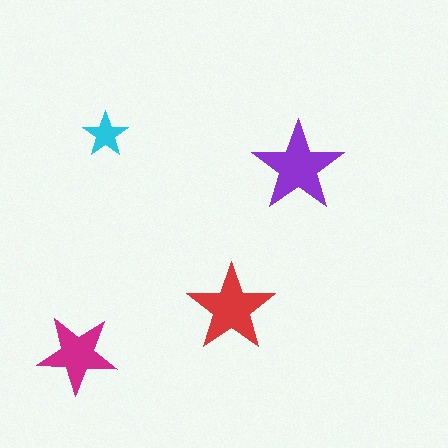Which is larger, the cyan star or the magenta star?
The magenta one.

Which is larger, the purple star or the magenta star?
The purple one.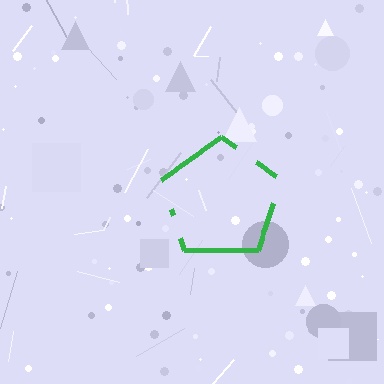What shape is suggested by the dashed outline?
The dashed outline suggests a pentagon.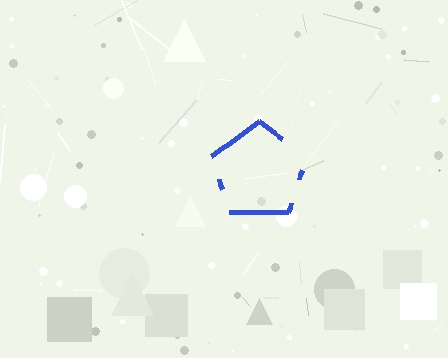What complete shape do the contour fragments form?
The contour fragments form a pentagon.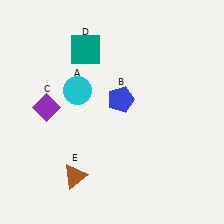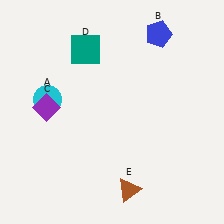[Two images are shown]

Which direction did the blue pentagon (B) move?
The blue pentagon (B) moved up.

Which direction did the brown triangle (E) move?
The brown triangle (E) moved right.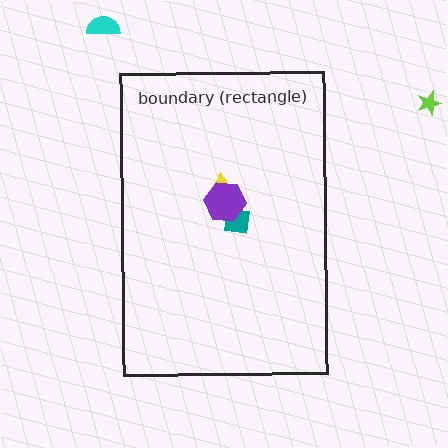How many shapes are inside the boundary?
3 inside, 2 outside.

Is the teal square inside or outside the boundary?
Inside.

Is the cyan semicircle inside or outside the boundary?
Outside.